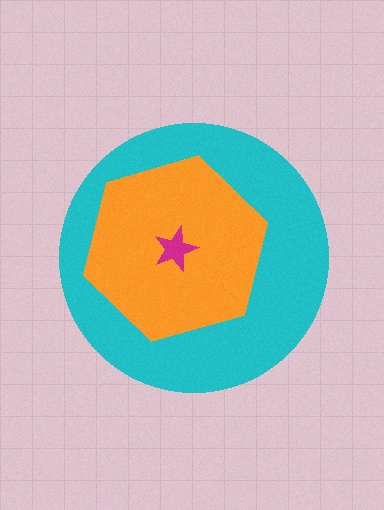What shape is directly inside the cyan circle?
The orange hexagon.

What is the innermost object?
The magenta star.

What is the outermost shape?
The cyan circle.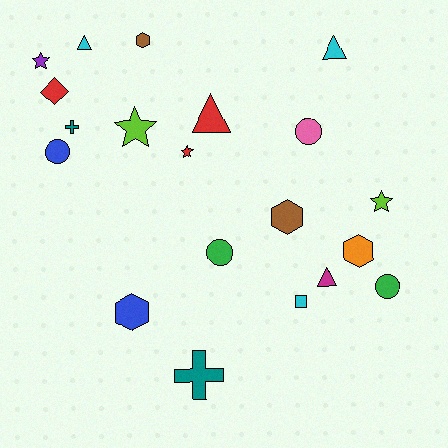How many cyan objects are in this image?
There are 3 cyan objects.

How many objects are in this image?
There are 20 objects.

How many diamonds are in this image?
There is 1 diamond.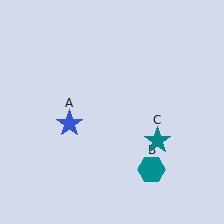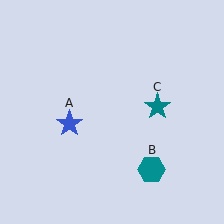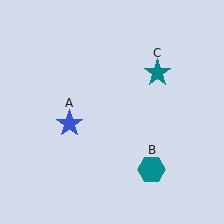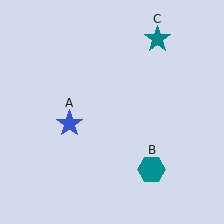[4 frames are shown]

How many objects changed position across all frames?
1 object changed position: teal star (object C).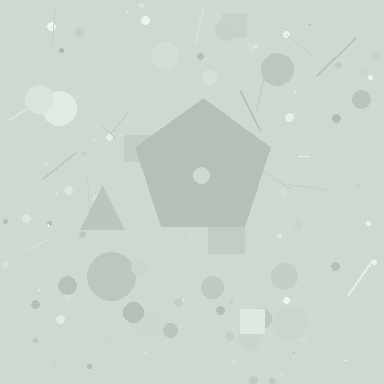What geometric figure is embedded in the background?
A pentagon is embedded in the background.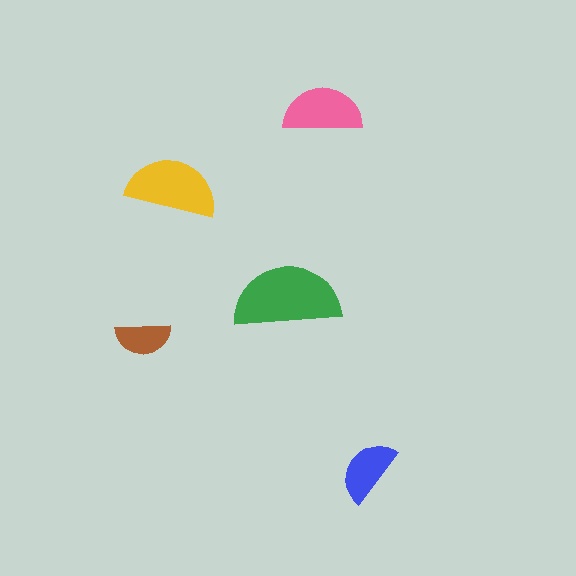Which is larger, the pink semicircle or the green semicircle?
The green one.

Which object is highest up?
The pink semicircle is topmost.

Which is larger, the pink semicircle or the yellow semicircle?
The yellow one.